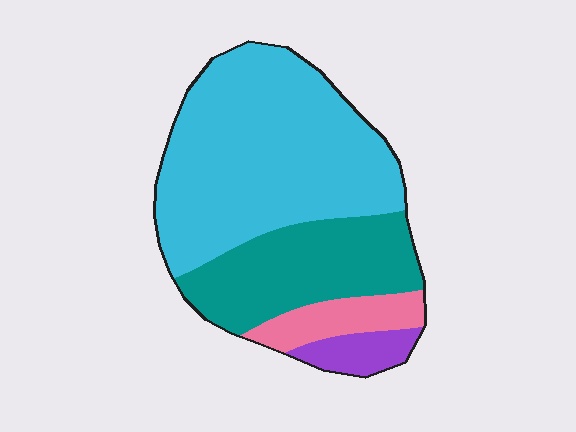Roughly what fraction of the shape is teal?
Teal takes up between a sixth and a third of the shape.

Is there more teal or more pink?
Teal.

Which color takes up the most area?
Cyan, at roughly 55%.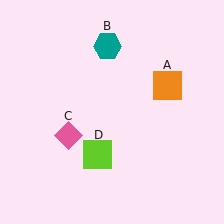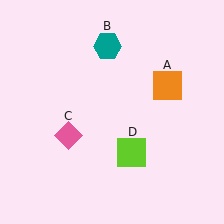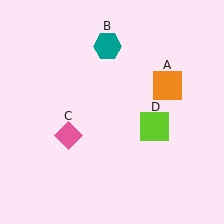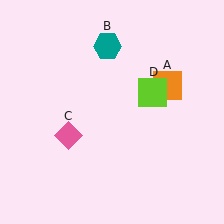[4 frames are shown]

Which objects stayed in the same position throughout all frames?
Orange square (object A) and teal hexagon (object B) and pink diamond (object C) remained stationary.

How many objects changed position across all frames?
1 object changed position: lime square (object D).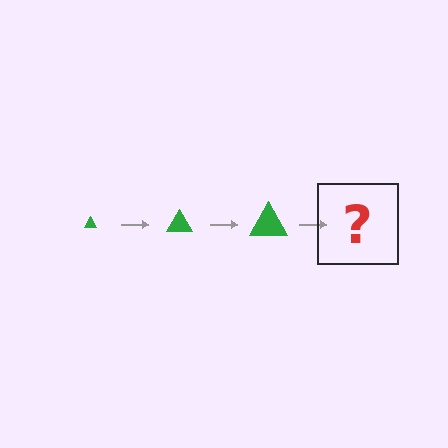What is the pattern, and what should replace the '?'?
The pattern is that the triangle gets progressively larger each step. The '?' should be a green triangle, larger than the previous one.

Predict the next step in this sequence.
The next step is a green triangle, larger than the previous one.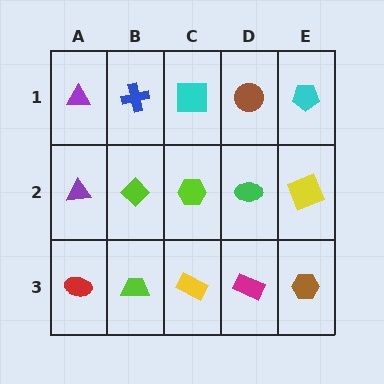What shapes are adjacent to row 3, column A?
A purple triangle (row 2, column A), a lime trapezoid (row 3, column B).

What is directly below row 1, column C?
A lime hexagon.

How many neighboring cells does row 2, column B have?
4.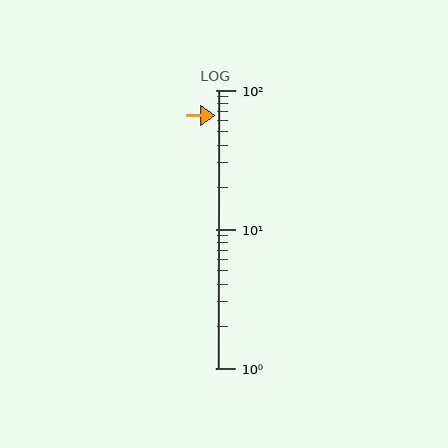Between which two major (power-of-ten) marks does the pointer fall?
The pointer is between 10 and 100.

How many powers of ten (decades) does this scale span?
The scale spans 2 decades, from 1 to 100.